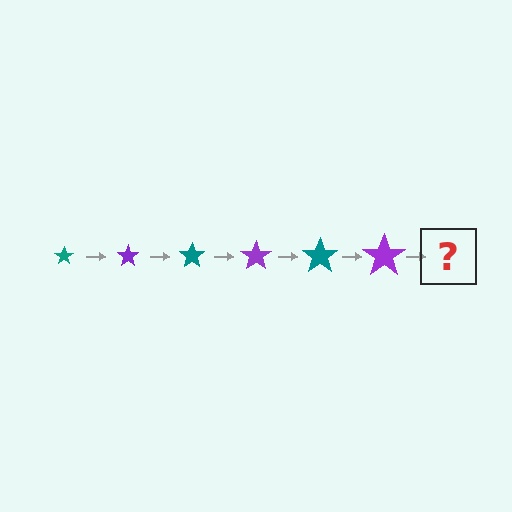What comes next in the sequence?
The next element should be a teal star, larger than the previous one.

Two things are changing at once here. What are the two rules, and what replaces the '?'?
The two rules are that the star grows larger each step and the color cycles through teal and purple. The '?' should be a teal star, larger than the previous one.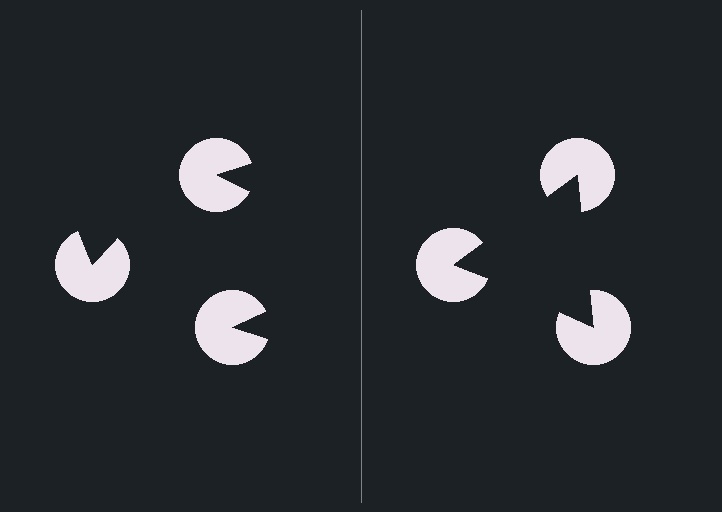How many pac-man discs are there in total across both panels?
6 — 3 on each side.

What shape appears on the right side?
An illusory triangle.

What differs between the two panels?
The pac-man discs are positioned identically on both sides; only the wedge orientations differ. On the right they align to a triangle; on the left they are misaligned.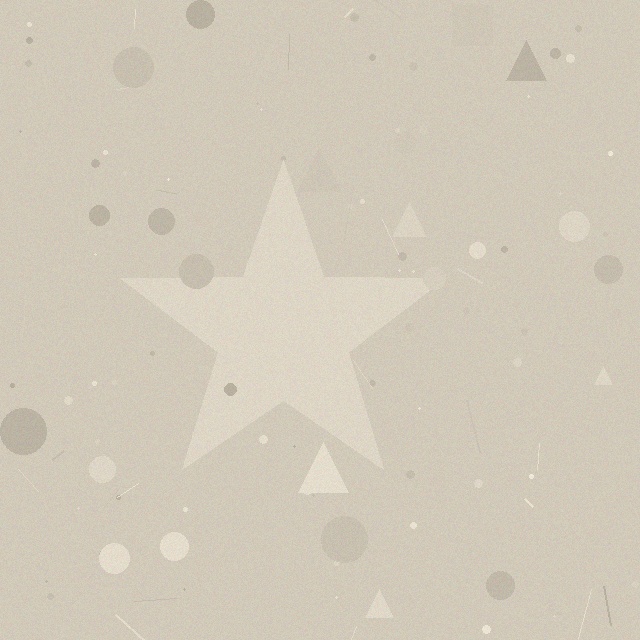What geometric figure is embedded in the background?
A star is embedded in the background.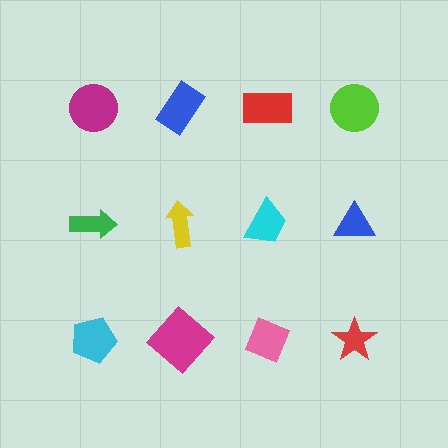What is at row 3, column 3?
A pink diamond.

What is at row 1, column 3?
A red rectangle.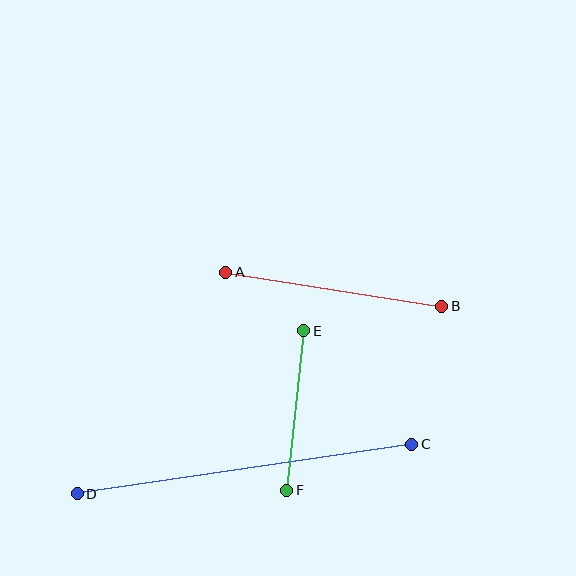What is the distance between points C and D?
The distance is approximately 338 pixels.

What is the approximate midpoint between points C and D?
The midpoint is at approximately (244, 469) pixels.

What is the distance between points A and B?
The distance is approximately 219 pixels.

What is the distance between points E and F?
The distance is approximately 161 pixels.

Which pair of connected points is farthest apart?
Points C and D are farthest apart.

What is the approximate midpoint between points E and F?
The midpoint is at approximately (295, 411) pixels.